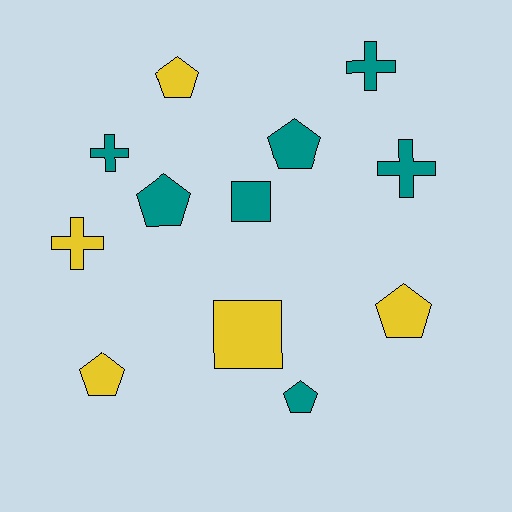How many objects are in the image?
There are 12 objects.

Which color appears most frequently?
Teal, with 7 objects.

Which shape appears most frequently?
Pentagon, with 6 objects.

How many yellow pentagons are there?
There are 3 yellow pentagons.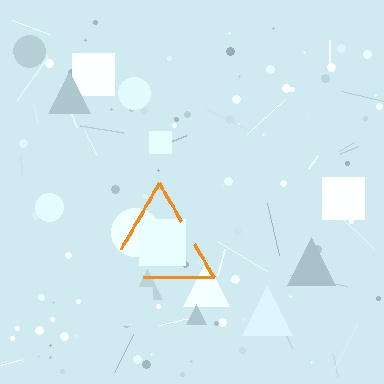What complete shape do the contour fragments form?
The contour fragments form a triangle.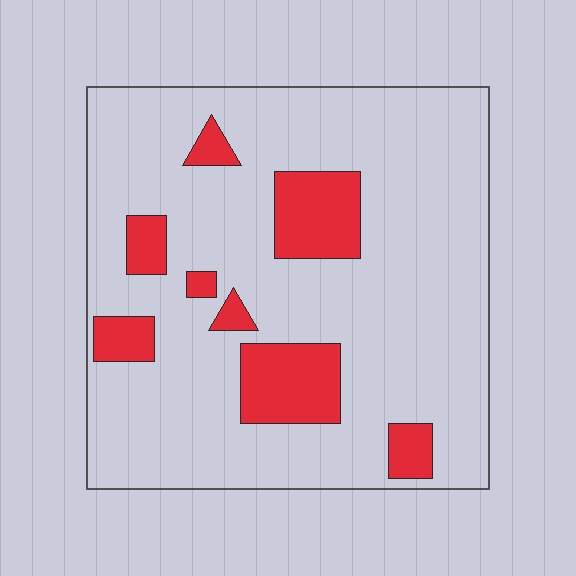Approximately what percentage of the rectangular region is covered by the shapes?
Approximately 15%.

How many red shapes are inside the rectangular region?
8.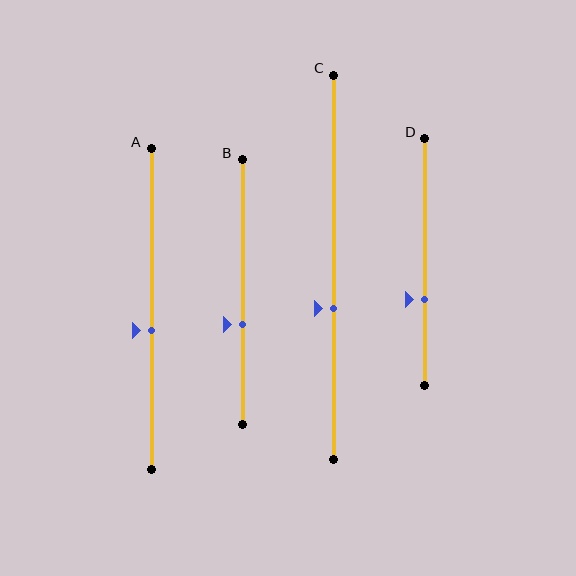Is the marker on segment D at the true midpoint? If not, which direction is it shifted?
No, the marker on segment D is shifted downward by about 15% of the segment length.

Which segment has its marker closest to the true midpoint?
Segment A has its marker closest to the true midpoint.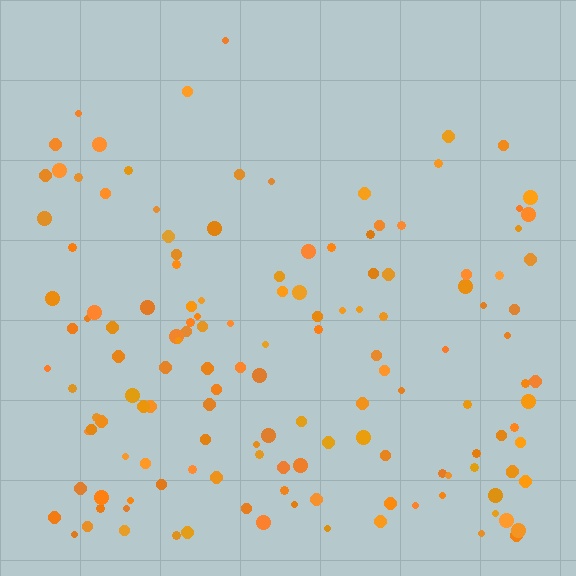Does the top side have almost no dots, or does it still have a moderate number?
Still a moderate number, just noticeably fewer than the bottom.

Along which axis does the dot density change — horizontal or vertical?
Vertical.